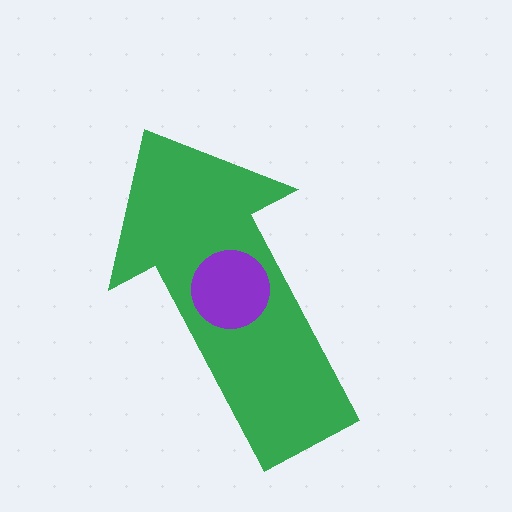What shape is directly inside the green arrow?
The purple circle.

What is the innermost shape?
The purple circle.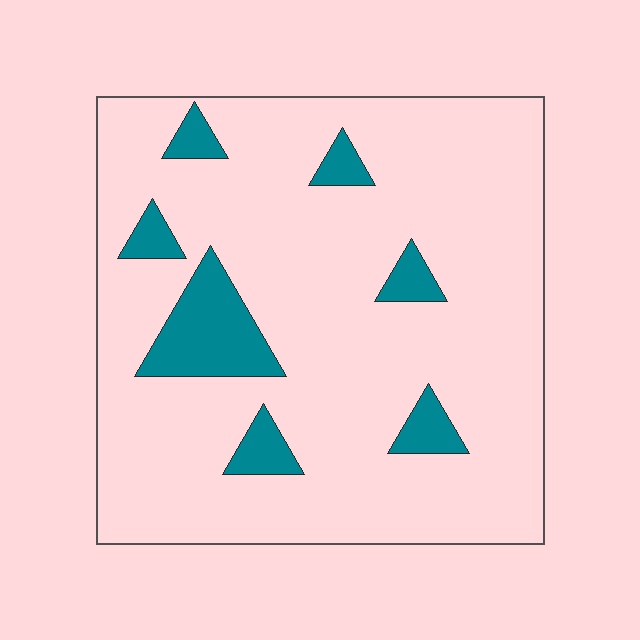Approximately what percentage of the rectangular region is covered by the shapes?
Approximately 10%.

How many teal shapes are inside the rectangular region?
7.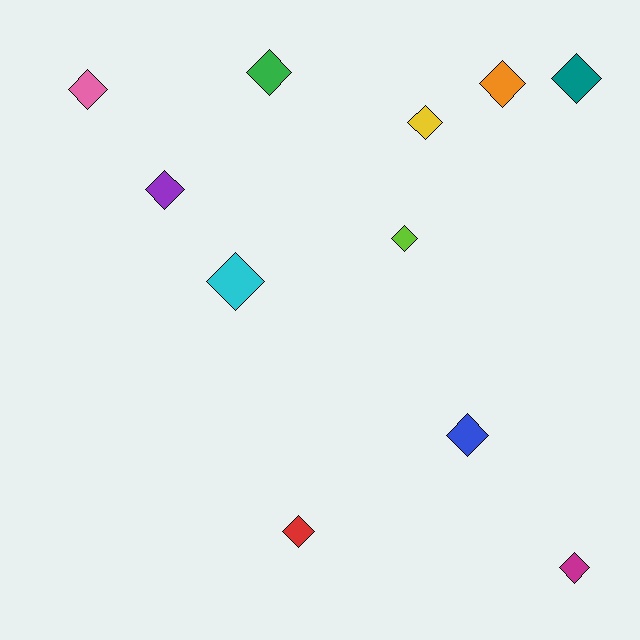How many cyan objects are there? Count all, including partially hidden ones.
There is 1 cyan object.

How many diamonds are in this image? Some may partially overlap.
There are 11 diamonds.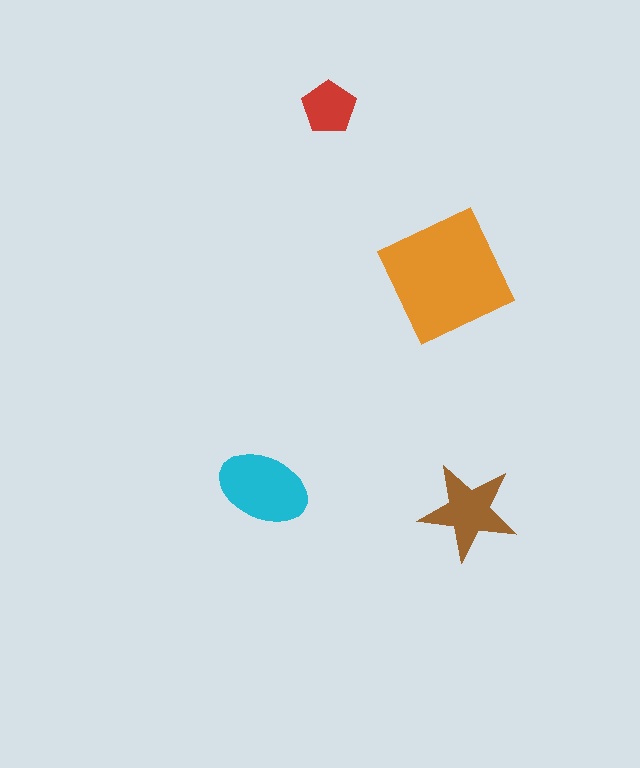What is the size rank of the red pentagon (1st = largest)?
4th.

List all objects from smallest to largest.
The red pentagon, the brown star, the cyan ellipse, the orange square.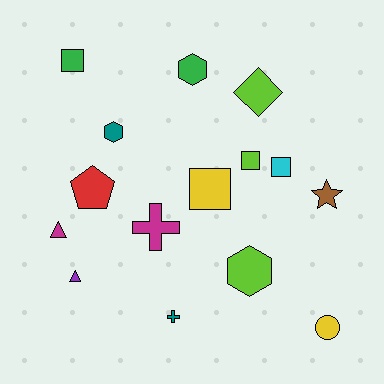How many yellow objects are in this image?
There are 2 yellow objects.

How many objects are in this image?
There are 15 objects.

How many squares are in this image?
There are 4 squares.